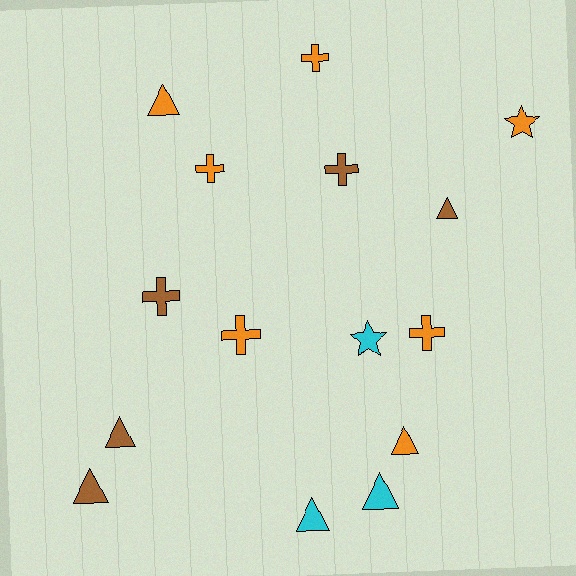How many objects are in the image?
There are 15 objects.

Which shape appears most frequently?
Triangle, with 7 objects.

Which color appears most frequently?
Orange, with 7 objects.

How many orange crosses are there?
There are 4 orange crosses.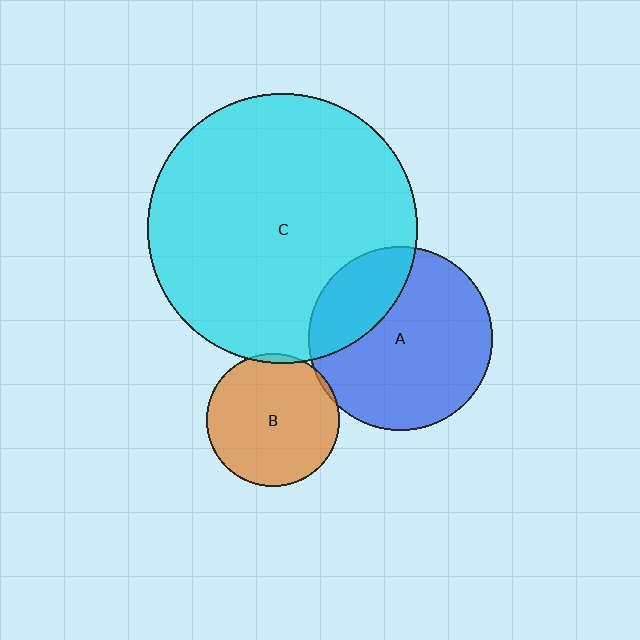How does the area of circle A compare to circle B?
Approximately 1.9 times.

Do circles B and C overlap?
Yes.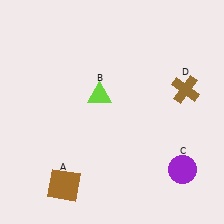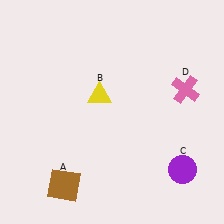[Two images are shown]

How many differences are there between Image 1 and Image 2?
There are 2 differences between the two images.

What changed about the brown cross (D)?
In Image 1, D is brown. In Image 2, it changed to pink.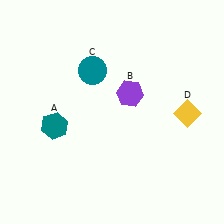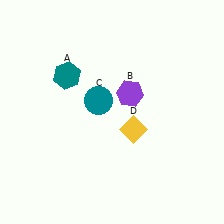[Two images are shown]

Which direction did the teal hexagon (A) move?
The teal hexagon (A) moved up.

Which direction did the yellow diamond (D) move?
The yellow diamond (D) moved left.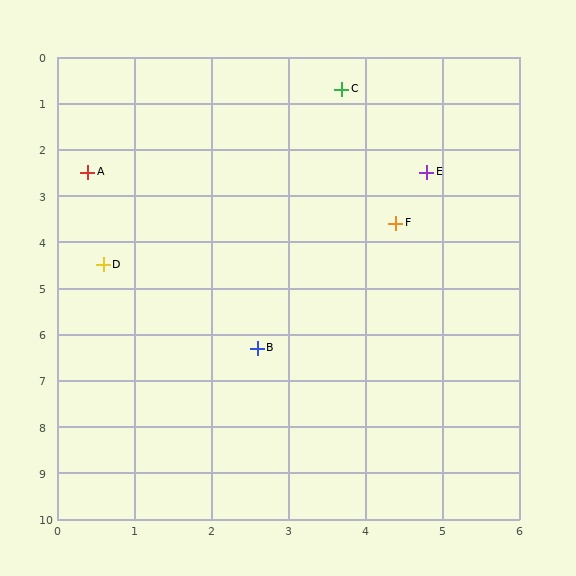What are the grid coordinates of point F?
Point F is at approximately (4.4, 3.6).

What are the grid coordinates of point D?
Point D is at approximately (0.6, 4.5).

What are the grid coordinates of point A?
Point A is at approximately (0.4, 2.5).